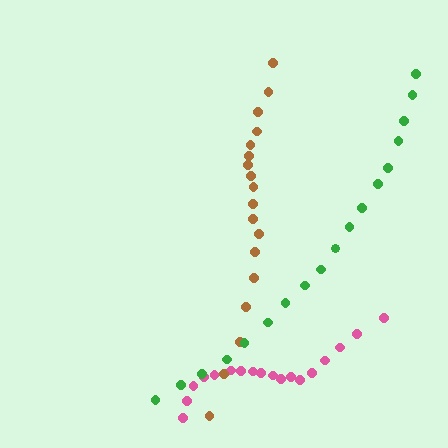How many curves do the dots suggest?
There are 3 distinct paths.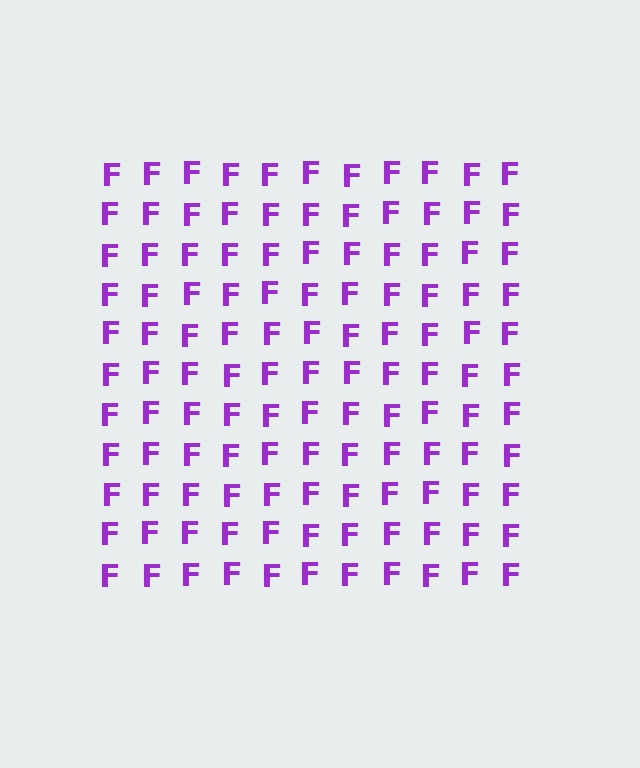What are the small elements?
The small elements are letter F's.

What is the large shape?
The large shape is a square.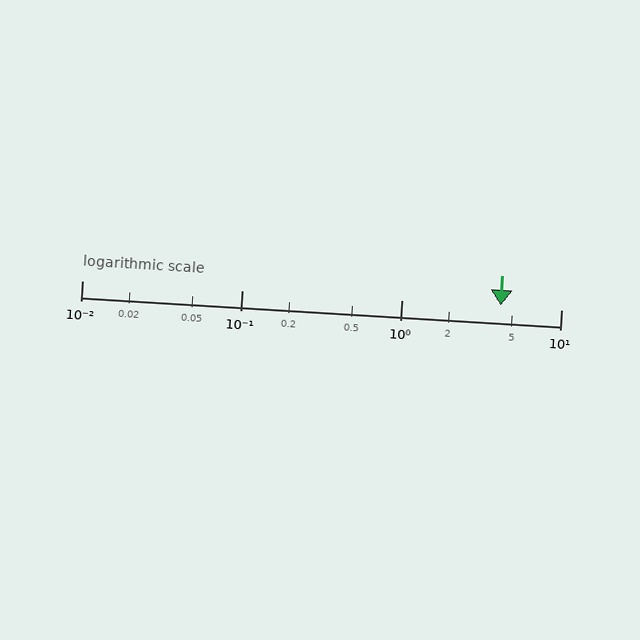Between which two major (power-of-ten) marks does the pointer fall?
The pointer is between 1 and 10.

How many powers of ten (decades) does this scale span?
The scale spans 3 decades, from 0.01 to 10.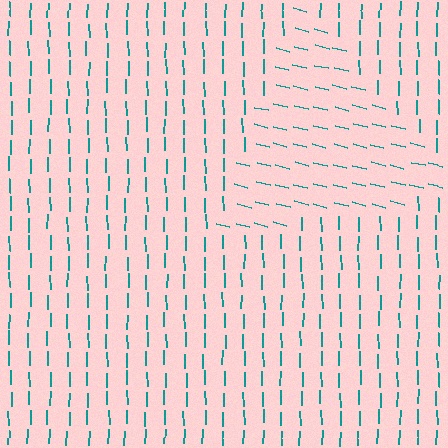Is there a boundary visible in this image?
Yes, there is a texture boundary formed by a change in line orientation.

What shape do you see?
I see a triangle.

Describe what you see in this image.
The image is filled with small teal line segments. A triangle region in the image has lines oriented differently from the surrounding lines, creating a visible texture boundary.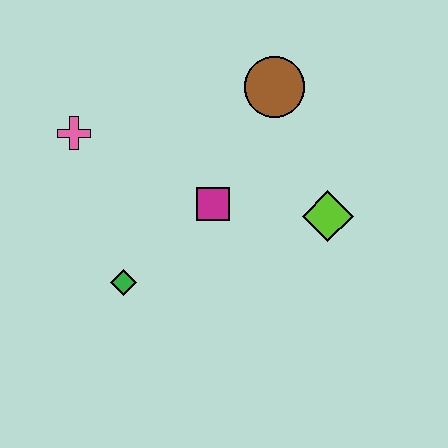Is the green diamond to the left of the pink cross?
No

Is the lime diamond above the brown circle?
No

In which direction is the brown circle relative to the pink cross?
The brown circle is to the right of the pink cross.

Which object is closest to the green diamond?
The magenta square is closest to the green diamond.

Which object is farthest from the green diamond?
The brown circle is farthest from the green diamond.